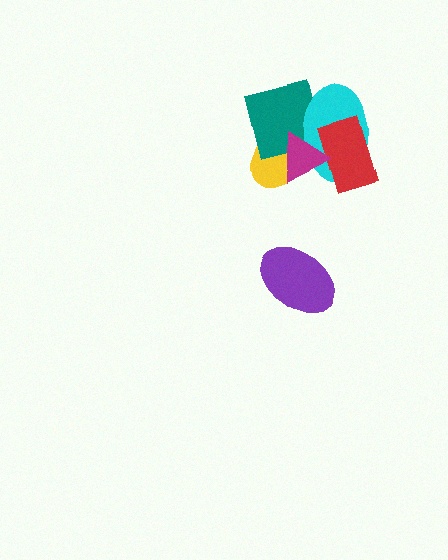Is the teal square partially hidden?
Yes, it is partially covered by another shape.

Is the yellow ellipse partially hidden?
Yes, it is partially covered by another shape.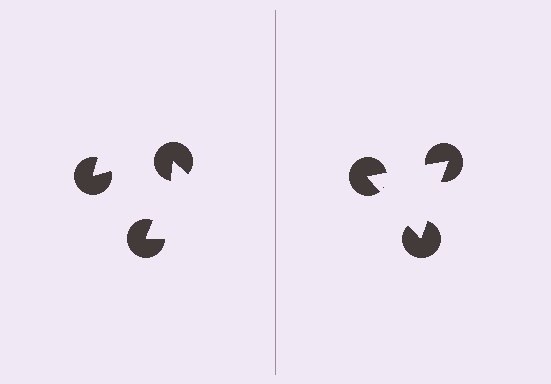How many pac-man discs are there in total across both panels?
6 — 3 on each side.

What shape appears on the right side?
An illusory triangle.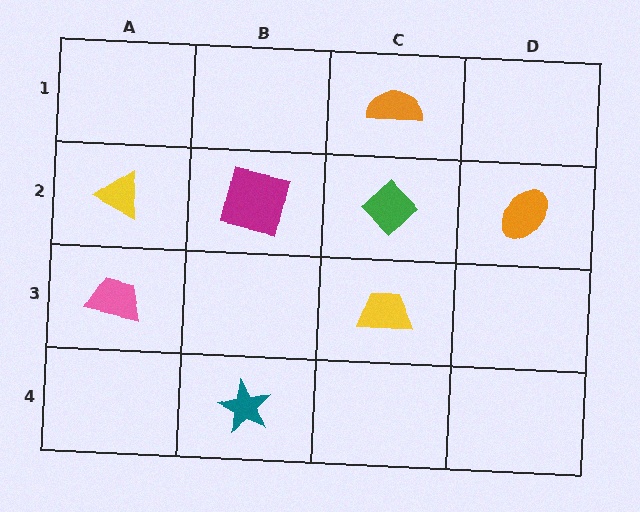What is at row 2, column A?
A yellow triangle.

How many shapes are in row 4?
1 shape.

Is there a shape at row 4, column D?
No, that cell is empty.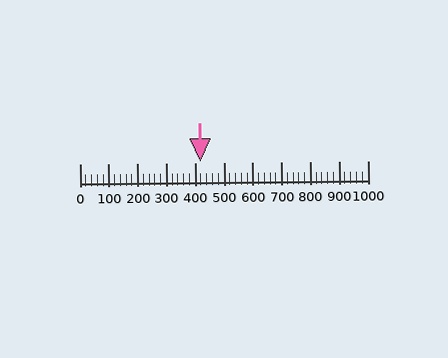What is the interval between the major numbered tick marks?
The major tick marks are spaced 100 units apart.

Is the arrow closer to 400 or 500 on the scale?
The arrow is closer to 400.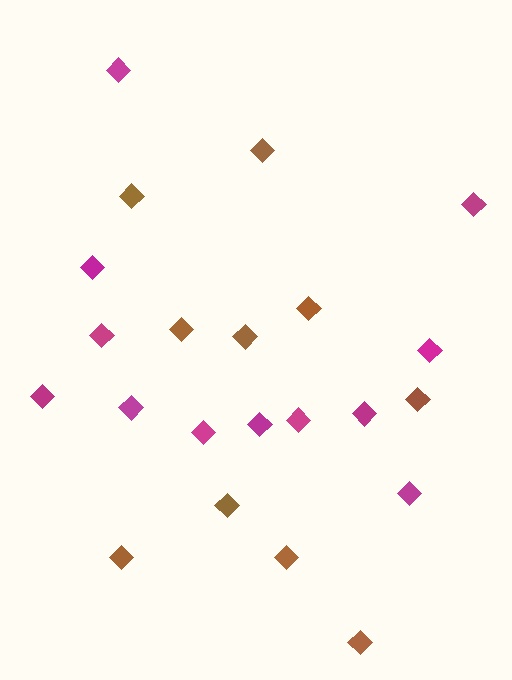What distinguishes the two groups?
There are 2 groups: one group of brown diamonds (10) and one group of magenta diamonds (12).